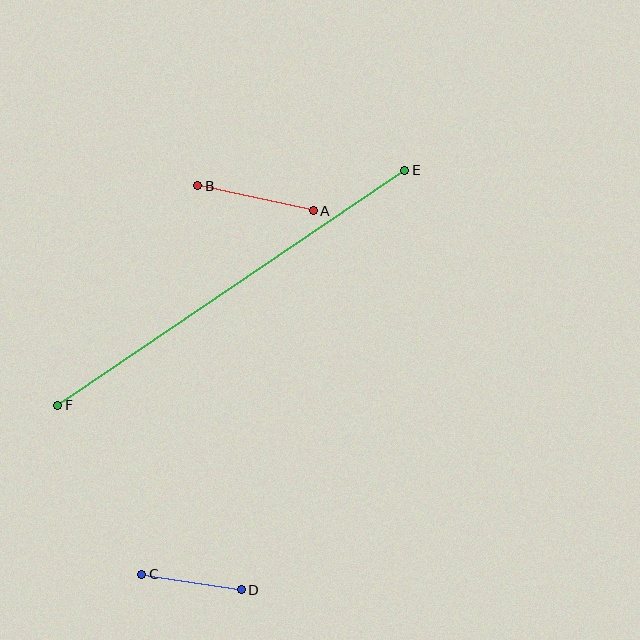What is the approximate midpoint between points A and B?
The midpoint is at approximately (256, 198) pixels.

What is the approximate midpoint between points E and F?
The midpoint is at approximately (231, 288) pixels.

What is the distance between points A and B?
The distance is approximately 118 pixels.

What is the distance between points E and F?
The distance is approximately 419 pixels.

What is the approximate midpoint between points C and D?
The midpoint is at approximately (192, 582) pixels.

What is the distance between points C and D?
The distance is approximately 101 pixels.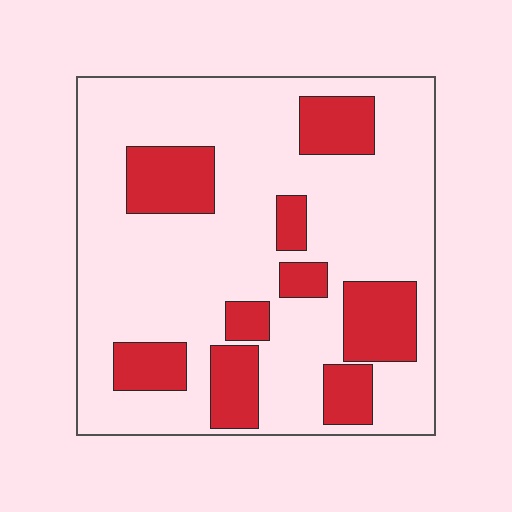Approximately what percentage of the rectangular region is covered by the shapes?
Approximately 25%.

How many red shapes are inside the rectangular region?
9.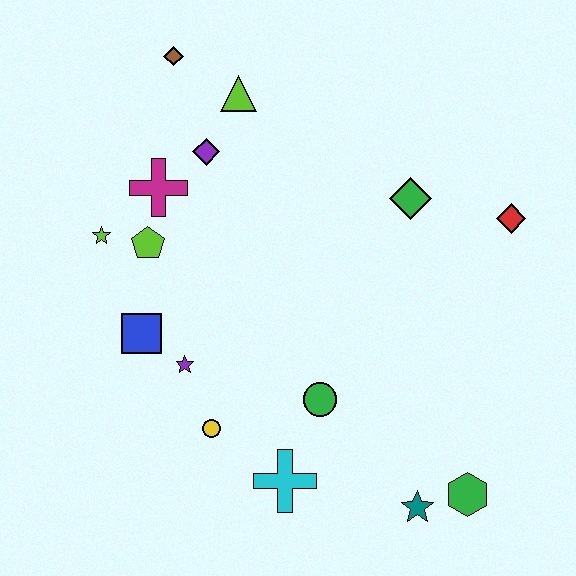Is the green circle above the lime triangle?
No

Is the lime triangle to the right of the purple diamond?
Yes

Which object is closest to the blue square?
The purple star is closest to the blue square.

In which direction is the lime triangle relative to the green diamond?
The lime triangle is to the left of the green diamond.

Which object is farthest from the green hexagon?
The brown diamond is farthest from the green hexagon.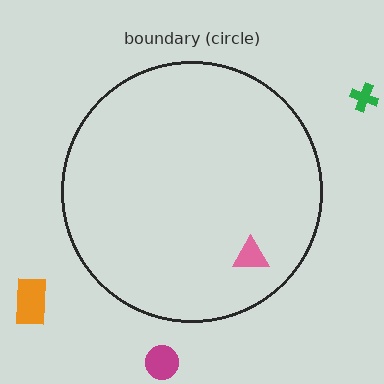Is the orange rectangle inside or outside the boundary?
Outside.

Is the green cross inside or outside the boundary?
Outside.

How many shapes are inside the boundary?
1 inside, 3 outside.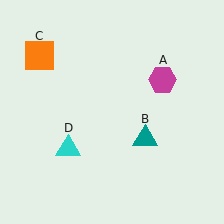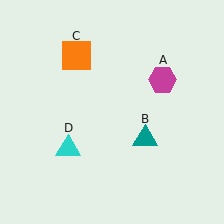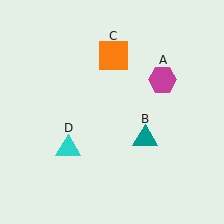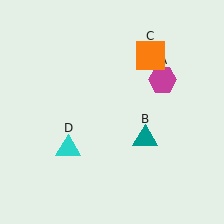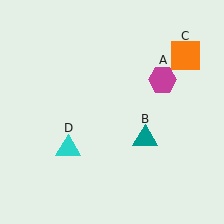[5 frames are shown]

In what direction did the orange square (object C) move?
The orange square (object C) moved right.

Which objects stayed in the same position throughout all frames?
Magenta hexagon (object A) and teal triangle (object B) and cyan triangle (object D) remained stationary.